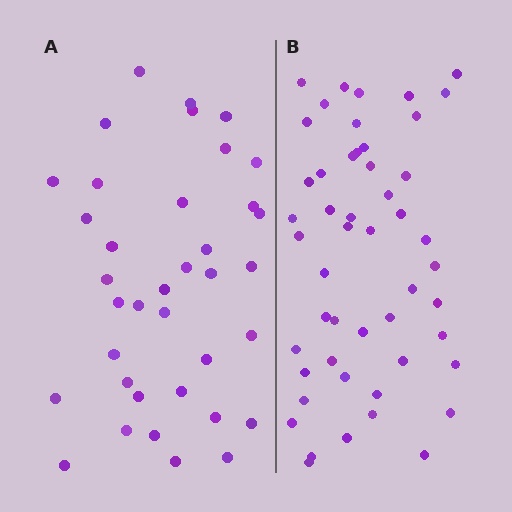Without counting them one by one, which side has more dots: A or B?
Region B (the right region) has more dots.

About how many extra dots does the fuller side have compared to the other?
Region B has approximately 15 more dots than region A.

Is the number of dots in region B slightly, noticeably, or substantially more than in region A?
Region B has noticeably more, but not dramatically so. The ratio is roughly 1.4 to 1.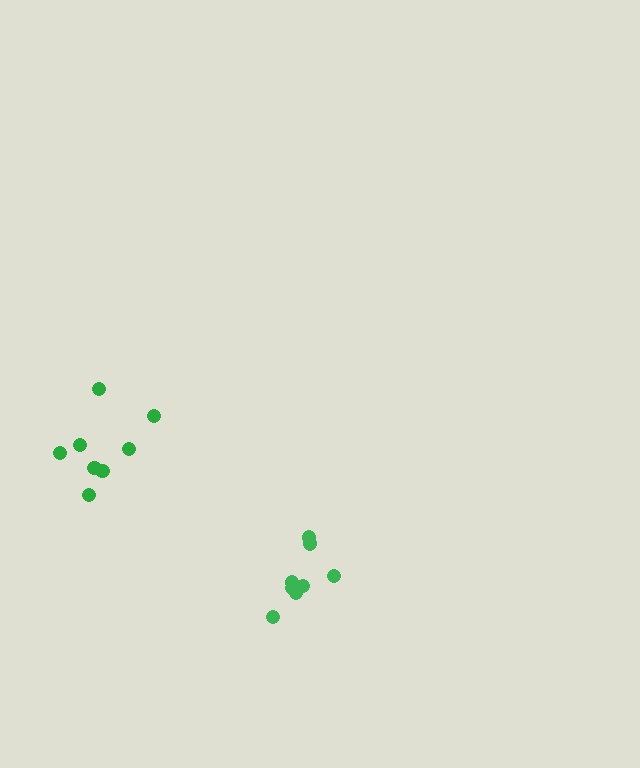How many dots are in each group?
Group 1: 8 dots, Group 2: 8 dots (16 total).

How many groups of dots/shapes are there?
There are 2 groups.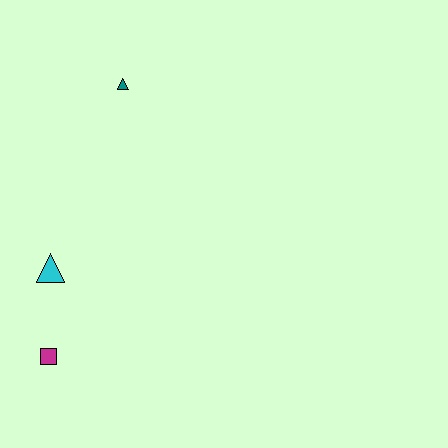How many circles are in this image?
There are no circles.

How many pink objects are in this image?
There are no pink objects.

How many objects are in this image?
There are 3 objects.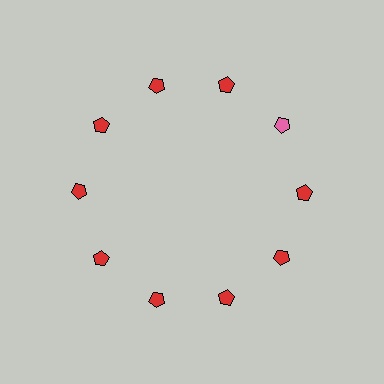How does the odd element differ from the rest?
It has a different color: pink instead of red.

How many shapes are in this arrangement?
There are 10 shapes arranged in a ring pattern.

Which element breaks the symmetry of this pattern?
The pink pentagon at roughly the 2 o'clock position breaks the symmetry. All other shapes are red pentagons.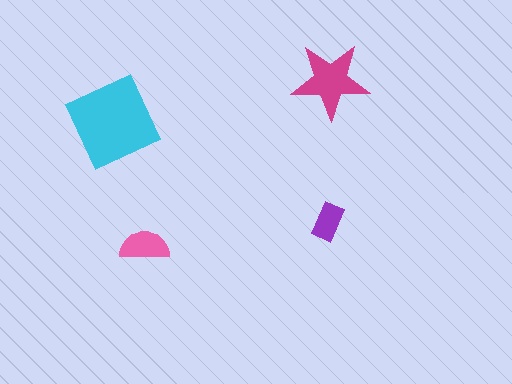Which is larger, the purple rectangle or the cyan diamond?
The cyan diamond.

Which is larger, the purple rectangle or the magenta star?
The magenta star.